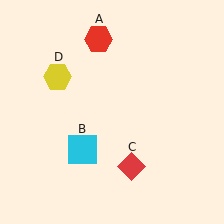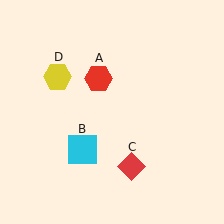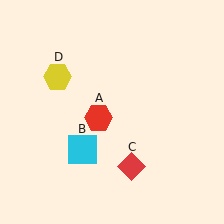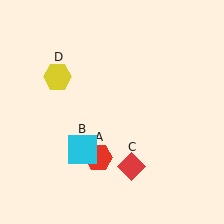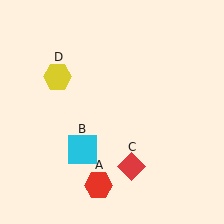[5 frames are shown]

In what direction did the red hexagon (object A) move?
The red hexagon (object A) moved down.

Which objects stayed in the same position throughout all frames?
Cyan square (object B) and red diamond (object C) and yellow hexagon (object D) remained stationary.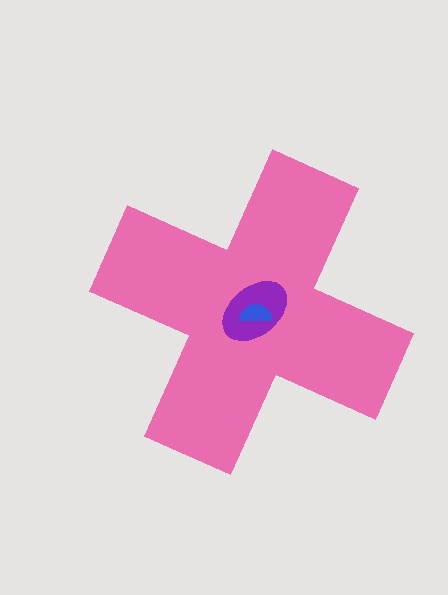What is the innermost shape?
The blue semicircle.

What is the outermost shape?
The pink cross.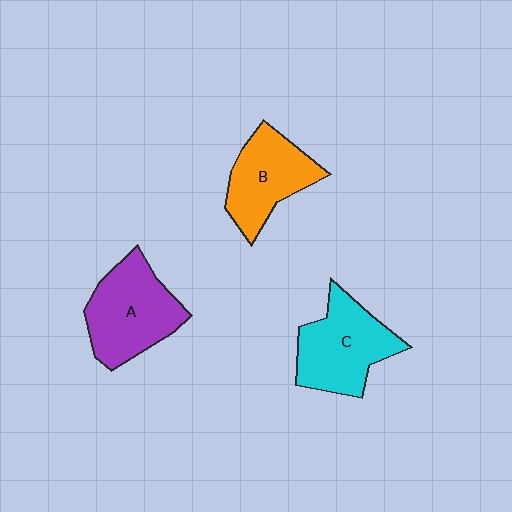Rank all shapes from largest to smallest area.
From largest to smallest: A (purple), C (cyan), B (orange).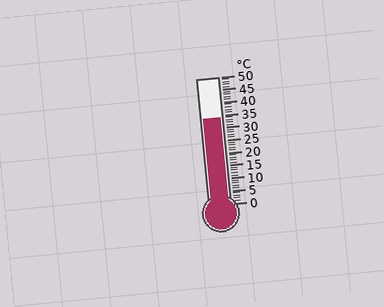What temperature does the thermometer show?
The thermometer shows approximately 34°C.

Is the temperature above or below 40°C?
The temperature is below 40°C.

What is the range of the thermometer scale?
The thermometer scale ranges from 0°C to 50°C.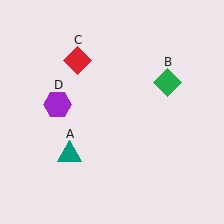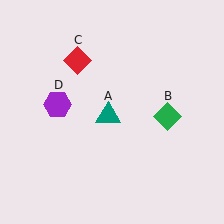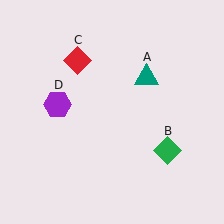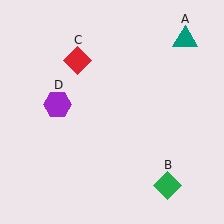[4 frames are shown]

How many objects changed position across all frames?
2 objects changed position: teal triangle (object A), green diamond (object B).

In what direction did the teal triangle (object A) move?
The teal triangle (object A) moved up and to the right.